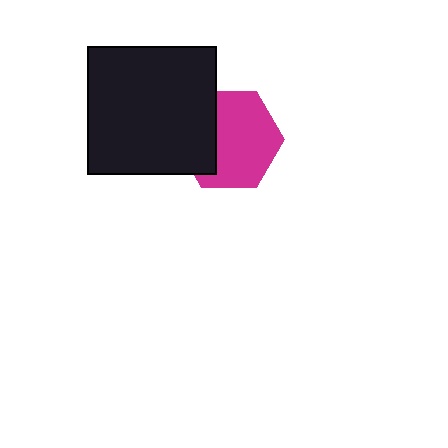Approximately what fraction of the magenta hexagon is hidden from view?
Roughly 33% of the magenta hexagon is hidden behind the black rectangle.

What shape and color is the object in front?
The object in front is a black rectangle.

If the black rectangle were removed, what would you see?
You would see the complete magenta hexagon.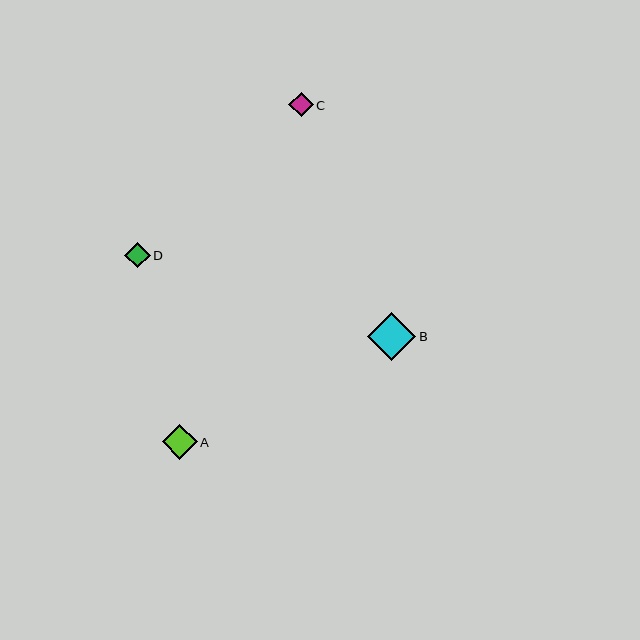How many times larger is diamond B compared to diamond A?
Diamond B is approximately 1.4 times the size of diamond A.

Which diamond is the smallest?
Diamond C is the smallest with a size of approximately 24 pixels.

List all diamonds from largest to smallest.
From largest to smallest: B, A, D, C.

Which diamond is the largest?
Diamond B is the largest with a size of approximately 48 pixels.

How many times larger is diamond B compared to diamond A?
Diamond B is approximately 1.4 times the size of diamond A.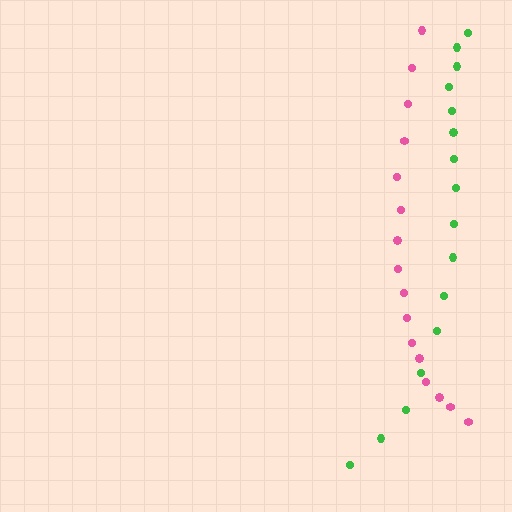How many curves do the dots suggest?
There are 2 distinct paths.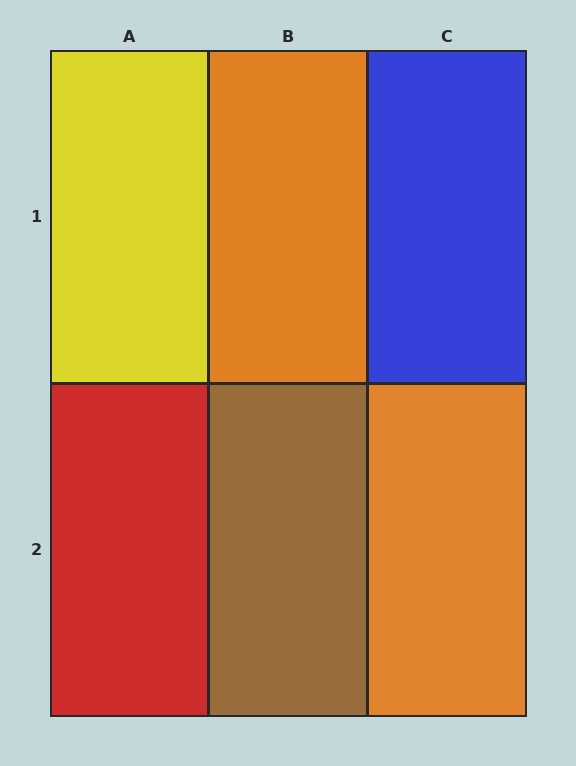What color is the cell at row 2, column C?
Orange.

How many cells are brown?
1 cell is brown.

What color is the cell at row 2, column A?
Red.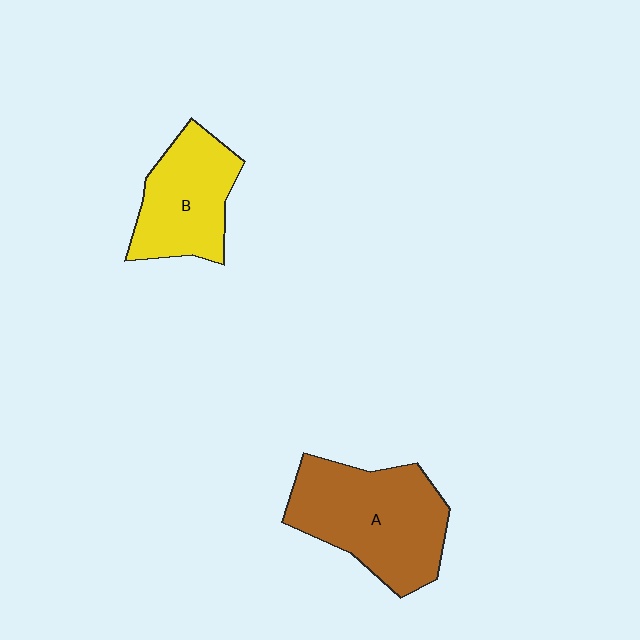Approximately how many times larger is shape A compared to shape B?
Approximately 1.4 times.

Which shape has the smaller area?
Shape B (yellow).